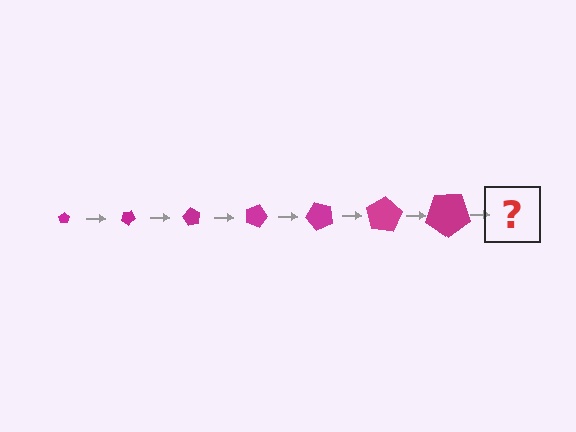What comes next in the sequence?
The next element should be a pentagon, larger than the previous one and rotated 210 degrees from the start.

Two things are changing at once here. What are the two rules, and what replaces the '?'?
The two rules are that the pentagon grows larger each step and it rotates 30 degrees each step. The '?' should be a pentagon, larger than the previous one and rotated 210 degrees from the start.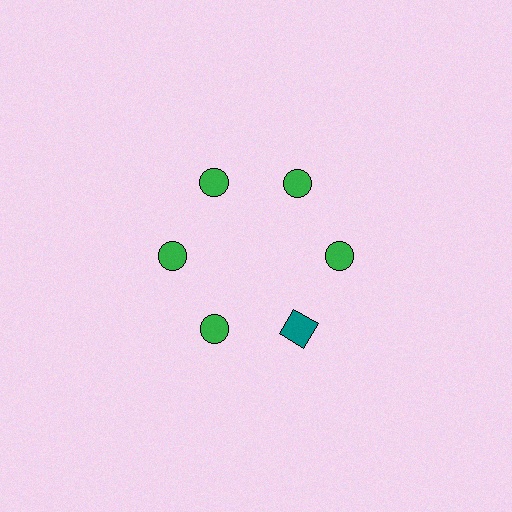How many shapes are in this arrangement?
There are 6 shapes arranged in a ring pattern.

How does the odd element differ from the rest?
It differs in both color (teal instead of green) and shape (square instead of circle).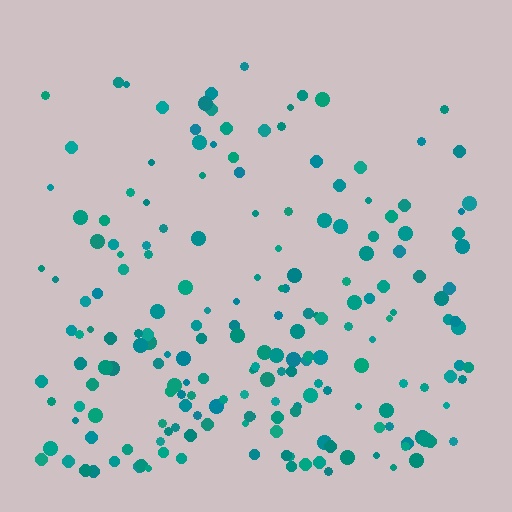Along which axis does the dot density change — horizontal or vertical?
Vertical.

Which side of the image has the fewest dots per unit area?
The top.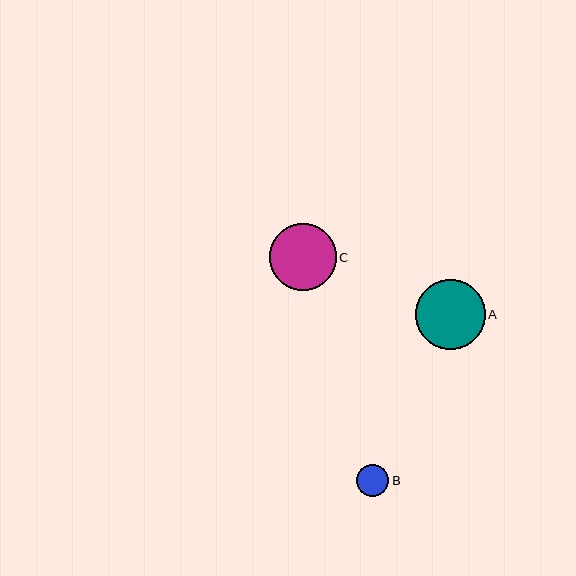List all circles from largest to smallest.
From largest to smallest: A, C, B.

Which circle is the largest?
Circle A is the largest with a size of approximately 70 pixels.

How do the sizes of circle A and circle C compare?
Circle A and circle C are approximately the same size.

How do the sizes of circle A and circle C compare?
Circle A and circle C are approximately the same size.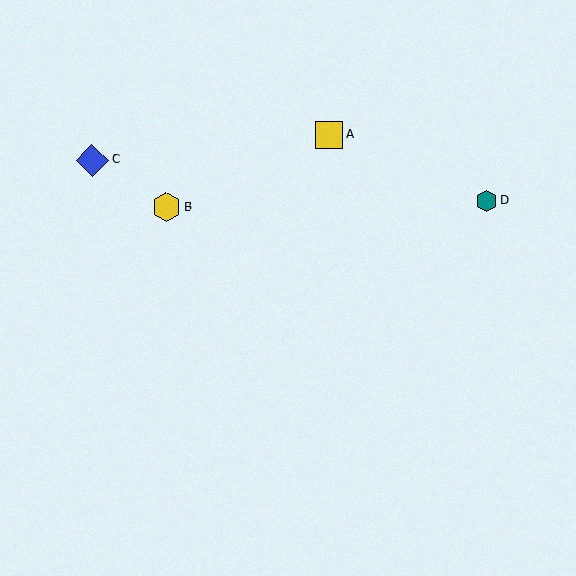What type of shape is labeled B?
Shape B is a yellow hexagon.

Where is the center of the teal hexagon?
The center of the teal hexagon is at (487, 201).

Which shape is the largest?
The blue diamond (labeled C) is the largest.